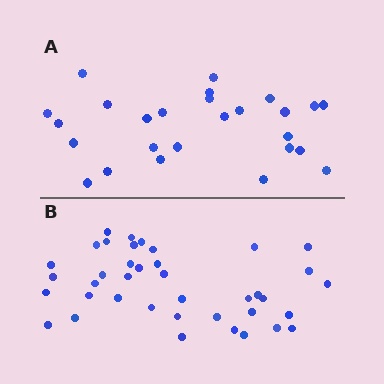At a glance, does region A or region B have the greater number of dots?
Region B (the bottom region) has more dots.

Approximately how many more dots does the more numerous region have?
Region B has approximately 15 more dots than region A.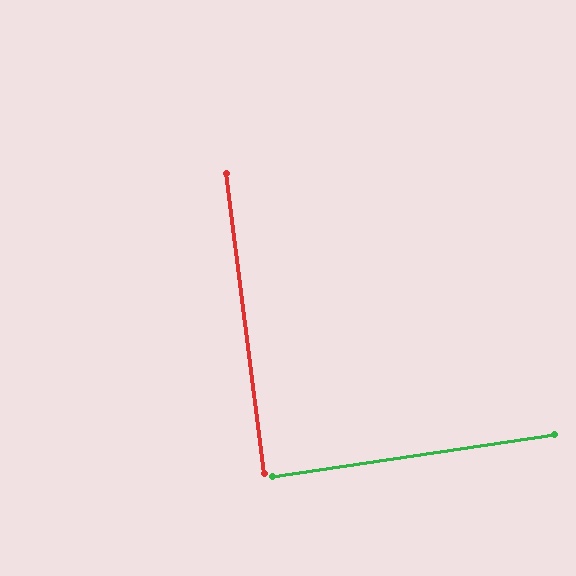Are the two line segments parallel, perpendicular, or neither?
Perpendicular — they meet at approximately 89°.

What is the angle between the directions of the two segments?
Approximately 89 degrees.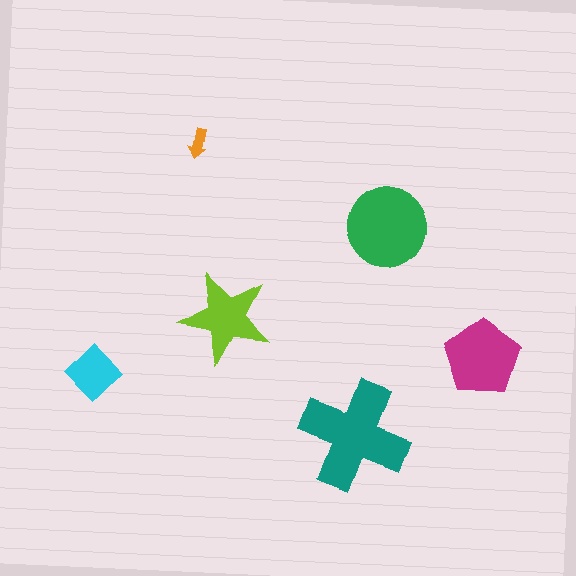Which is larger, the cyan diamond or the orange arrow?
The cyan diamond.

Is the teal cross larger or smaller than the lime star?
Larger.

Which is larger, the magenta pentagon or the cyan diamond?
The magenta pentagon.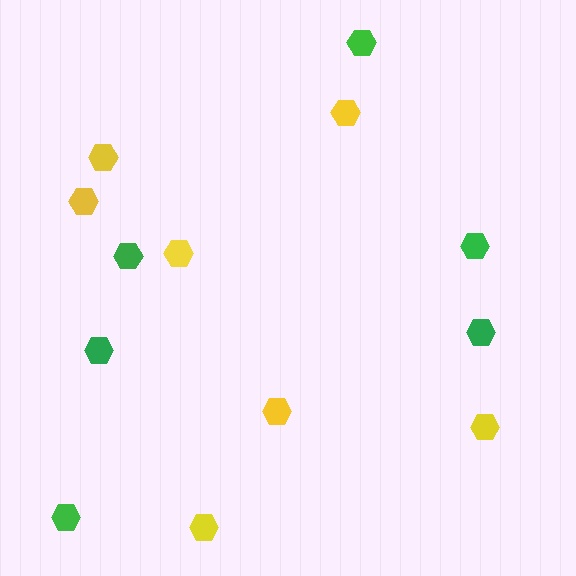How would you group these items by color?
There are 2 groups: one group of green hexagons (6) and one group of yellow hexagons (7).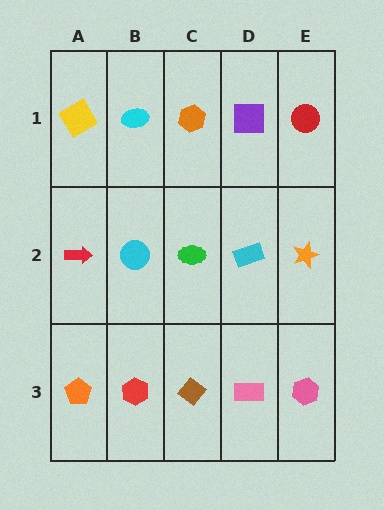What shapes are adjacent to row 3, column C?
A green ellipse (row 2, column C), a red hexagon (row 3, column B), a pink rectangle (row 3, column D).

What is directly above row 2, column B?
A cyan ellipse.